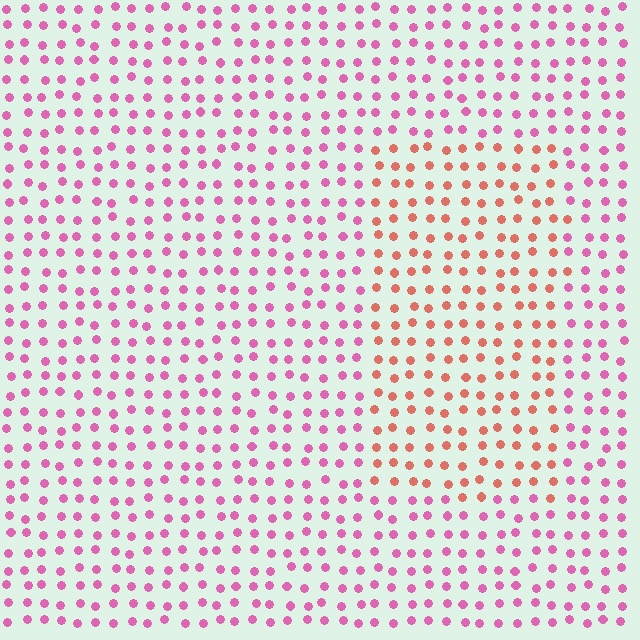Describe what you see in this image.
The image is filled with small pink elements in a uniform arrangement. A rectangle-shaped region is visible where the elements are tinted to a slightly different hue, forming a subtle color boundary.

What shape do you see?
I see a rectangle.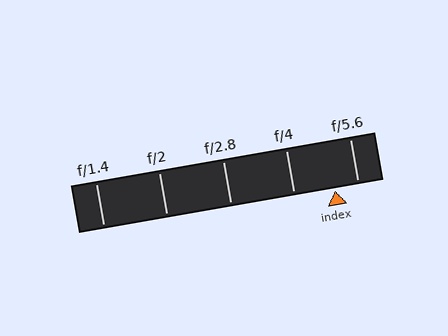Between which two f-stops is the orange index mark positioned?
The index mark is between f/4 and f/5.6.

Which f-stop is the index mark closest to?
The index mark is closest to f/5.6.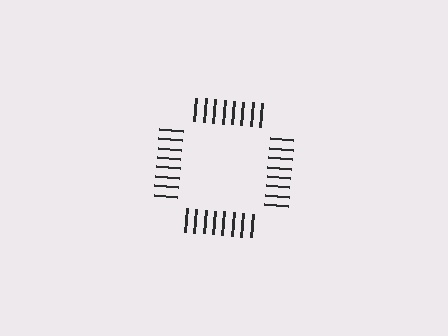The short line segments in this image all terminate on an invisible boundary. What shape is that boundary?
An illusory square — the line segments terminate on its edges but no continuous stroke is drawn.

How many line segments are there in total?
32 — 8 along each of the 4 edges.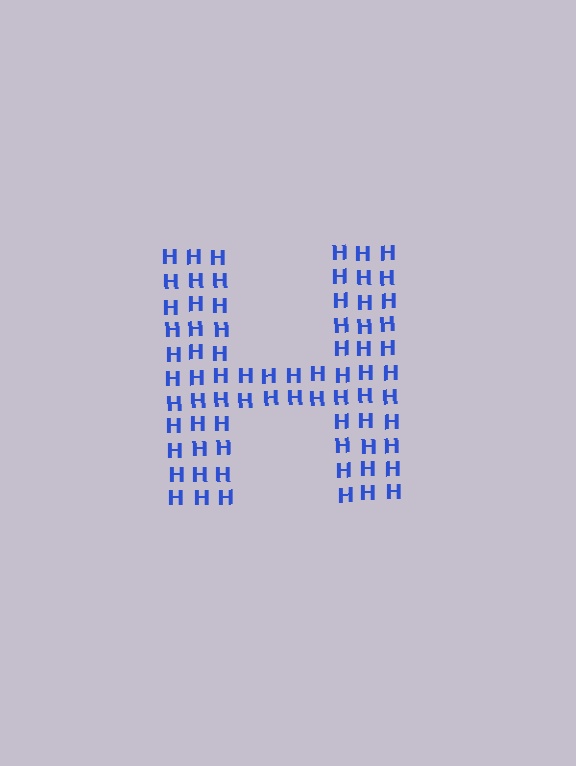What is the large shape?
The large shape is the letter H.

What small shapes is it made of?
It is made of small letter H's.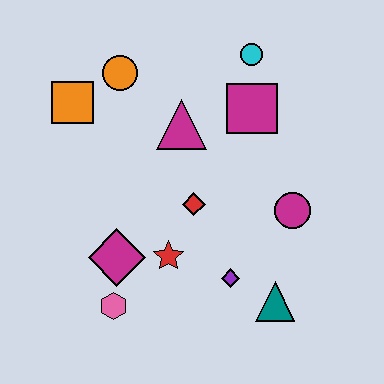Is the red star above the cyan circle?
No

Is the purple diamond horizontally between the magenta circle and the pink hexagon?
Yes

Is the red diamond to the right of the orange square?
Yes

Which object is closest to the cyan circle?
The magenta square is closest to the cyan circle.